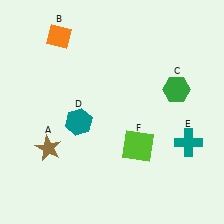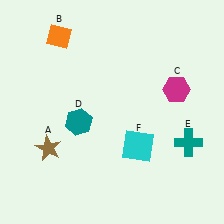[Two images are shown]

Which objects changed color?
C changed from green to magenta. F changed from lime to cyan.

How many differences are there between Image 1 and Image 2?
There are 2 differences between the two images.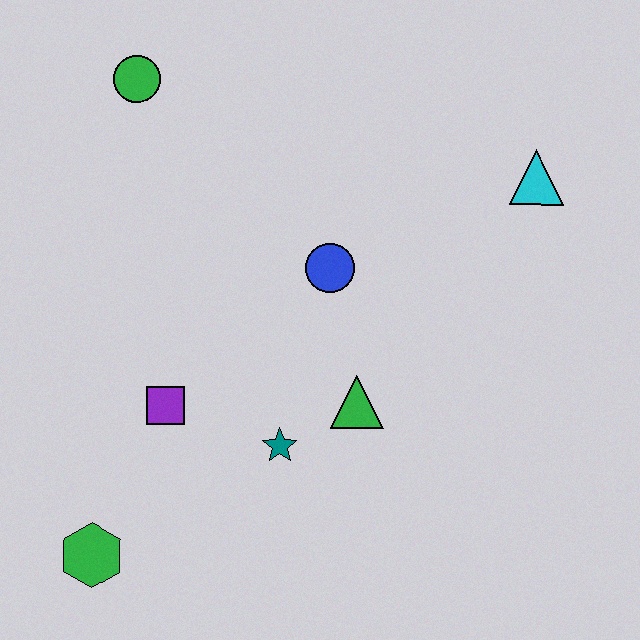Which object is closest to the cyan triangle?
The blue circle is closest to the cyan triangle.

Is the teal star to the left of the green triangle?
Yes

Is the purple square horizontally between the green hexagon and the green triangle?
Yes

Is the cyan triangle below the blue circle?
No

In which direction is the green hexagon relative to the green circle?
The green hexagon is below the green circle.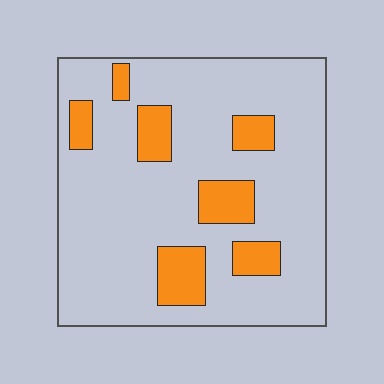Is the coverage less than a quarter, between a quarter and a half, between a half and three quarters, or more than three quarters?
Less than a quarter.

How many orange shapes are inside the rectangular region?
7.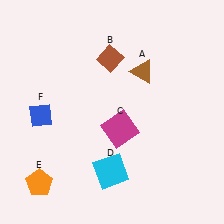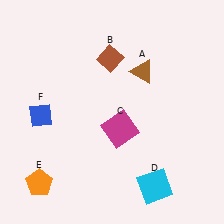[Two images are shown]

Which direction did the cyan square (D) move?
The cyan square (D) moved right.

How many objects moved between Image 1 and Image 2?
1 object moved between the two images.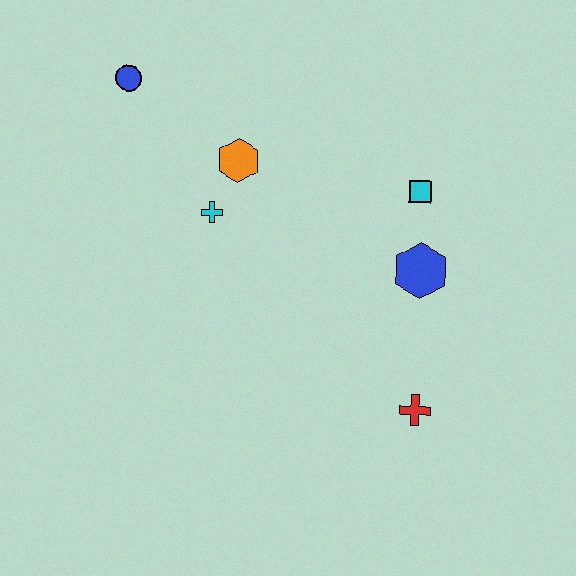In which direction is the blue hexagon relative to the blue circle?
The blue hexagon is to the right of the blue circle.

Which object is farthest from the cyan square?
The blue circle is farthest from the cyan square.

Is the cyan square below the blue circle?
Yes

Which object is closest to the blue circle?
The orange hexagon is closest to the blue circle.